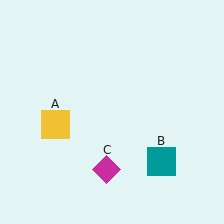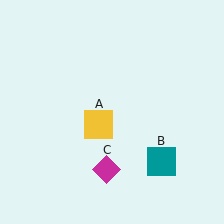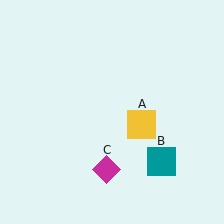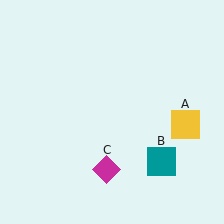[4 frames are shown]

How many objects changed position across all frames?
1 object changed position: yellow square (object A).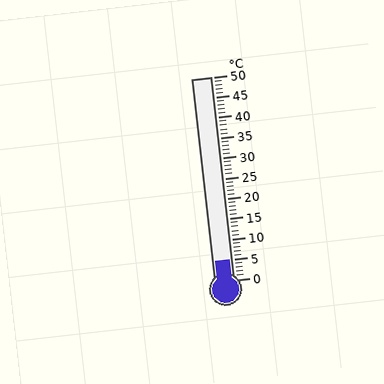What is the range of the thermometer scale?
The thermometer scale ranges from 0°C to 50°C.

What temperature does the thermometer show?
The thermometer shows approximately 5°C.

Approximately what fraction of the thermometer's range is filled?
The thermometer is filled to approximately 10% of its range.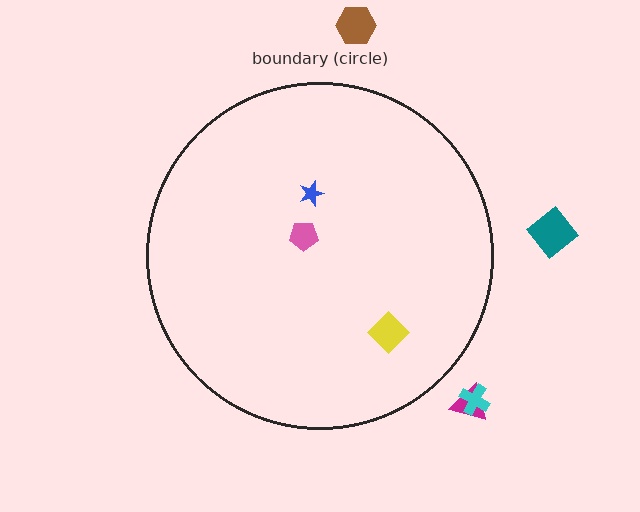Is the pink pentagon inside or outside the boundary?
Inside.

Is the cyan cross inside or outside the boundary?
Outside.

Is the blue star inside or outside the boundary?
Inside.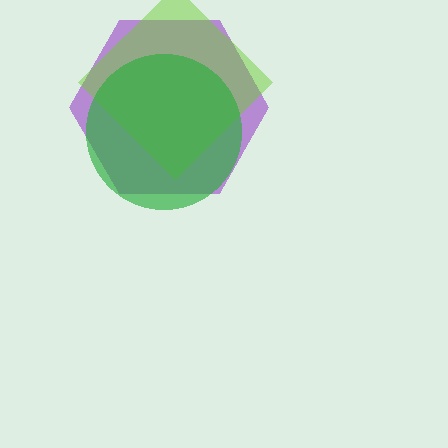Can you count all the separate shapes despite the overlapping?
Yes, there are 3 separate shapes.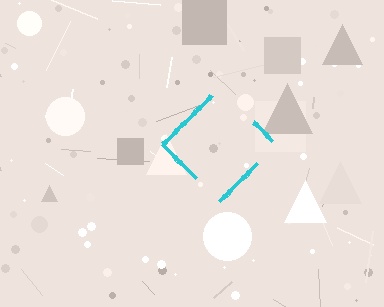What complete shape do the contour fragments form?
The contour fragments form a diamond.